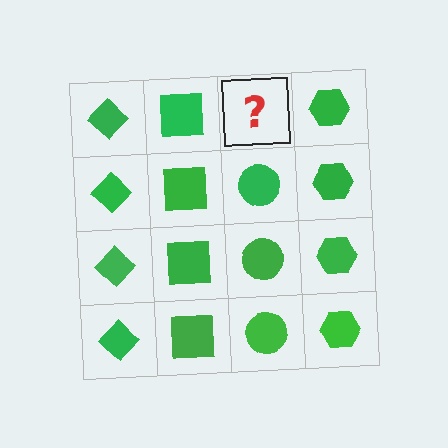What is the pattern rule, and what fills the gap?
The rule is that each column has a consistent shape. The gap should be filled with a green circle.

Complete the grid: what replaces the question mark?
The question mark should be replaced with a green circle.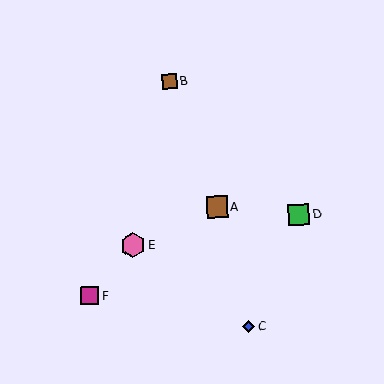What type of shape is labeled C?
Shape C is a blue diamond.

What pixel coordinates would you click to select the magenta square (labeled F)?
Click at (90, 296) to select the magenta square F.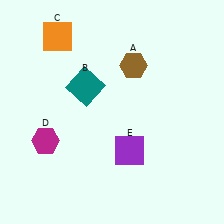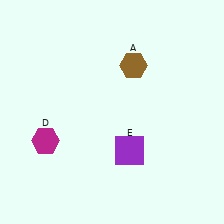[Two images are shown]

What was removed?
The teal square (B), the orange square (C) were removed in Image 2.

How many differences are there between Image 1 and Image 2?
There are 2 differences between the two images.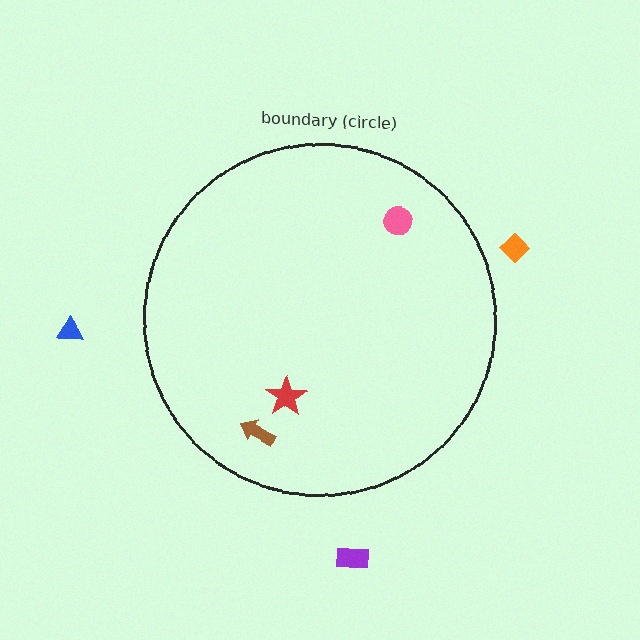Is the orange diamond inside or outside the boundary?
Outside.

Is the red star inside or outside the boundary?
Inside.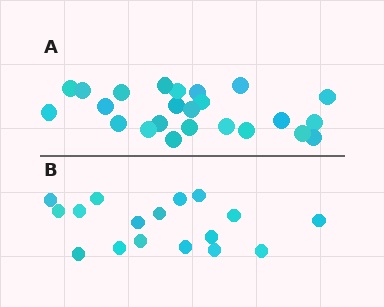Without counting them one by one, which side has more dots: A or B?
Region A (the top region) has more dots.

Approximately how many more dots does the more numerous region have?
Region A has roughly 8 or so more dots than region B.